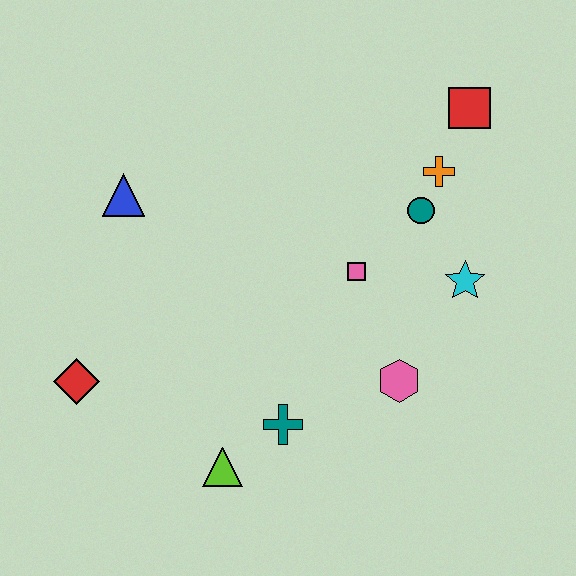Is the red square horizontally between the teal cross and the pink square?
No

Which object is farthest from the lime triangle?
The red square is farthest from the lime triangle.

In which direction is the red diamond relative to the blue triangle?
The red diamond is below the blue triangle.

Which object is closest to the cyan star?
The teal circle is closest to the cyan star.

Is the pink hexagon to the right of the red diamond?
Yes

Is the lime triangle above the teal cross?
No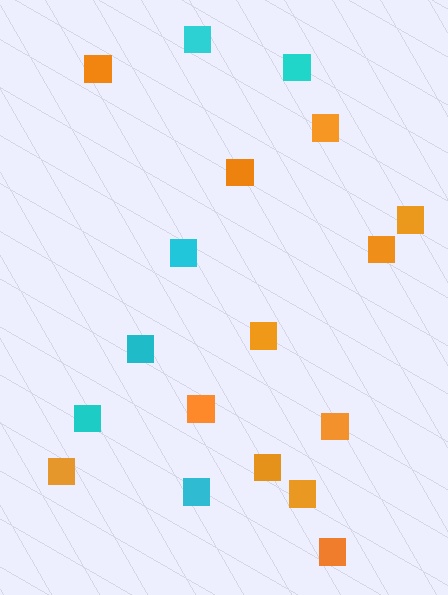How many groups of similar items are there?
There are 2 groups: one group of orange squares (12) and one group of cyan squares (6).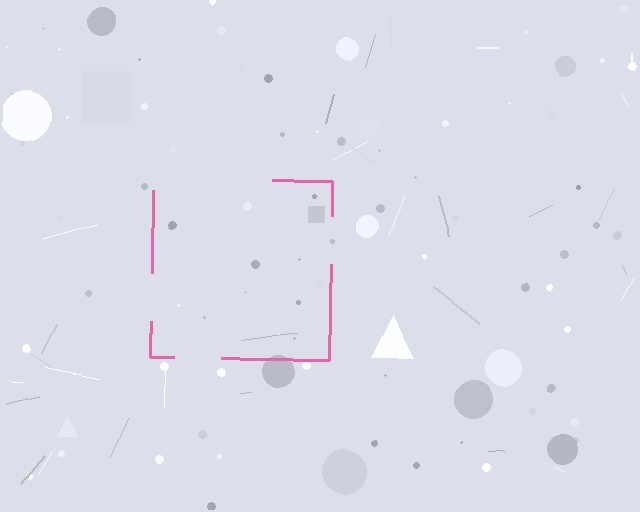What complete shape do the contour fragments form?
The contour fragments form a square.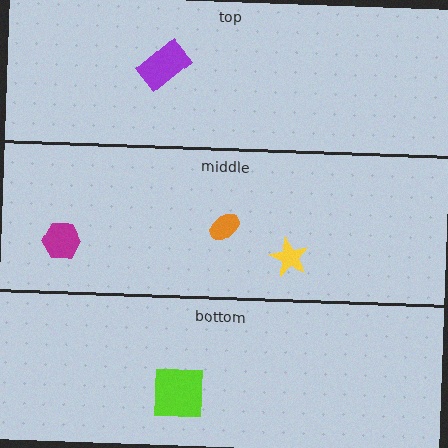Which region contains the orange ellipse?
The middle region.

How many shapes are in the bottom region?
1.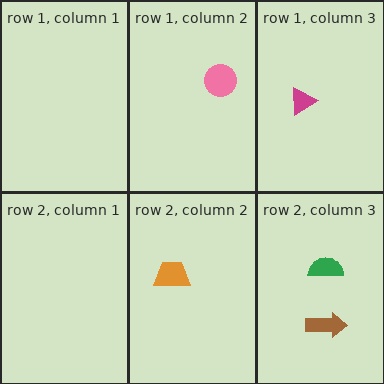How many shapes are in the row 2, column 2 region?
1.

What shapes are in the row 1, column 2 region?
The pink circle.